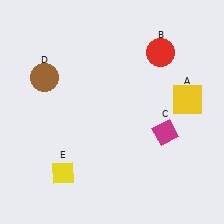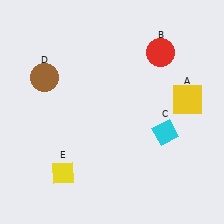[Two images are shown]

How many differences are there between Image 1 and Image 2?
There is 1 difference between the two images.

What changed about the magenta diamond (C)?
In Image 1, C is magenta. In Image 2, it changed to cyan.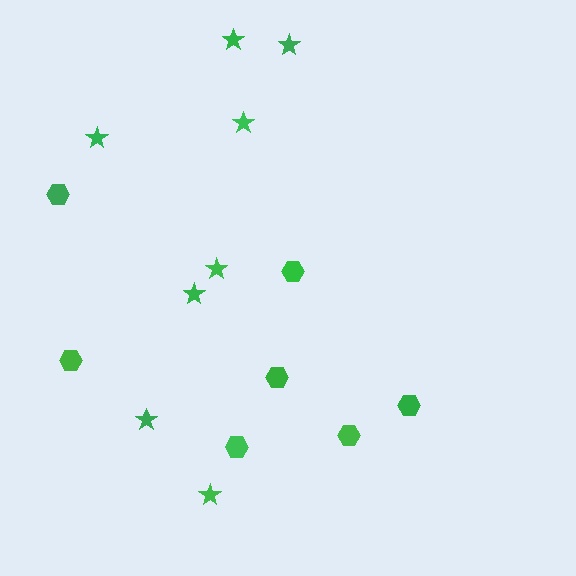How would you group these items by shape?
There are 2 groups: one group of hexagons (7) and one group of stars (8).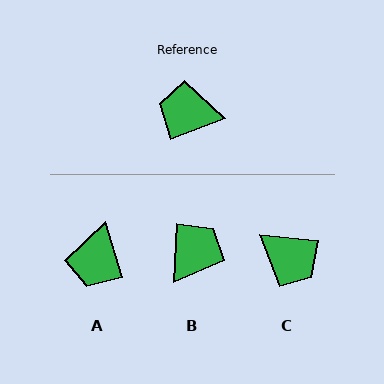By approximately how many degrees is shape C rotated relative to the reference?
Approximately 153 degrees counter-clockwise.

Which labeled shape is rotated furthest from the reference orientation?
C, about 153 degrees away.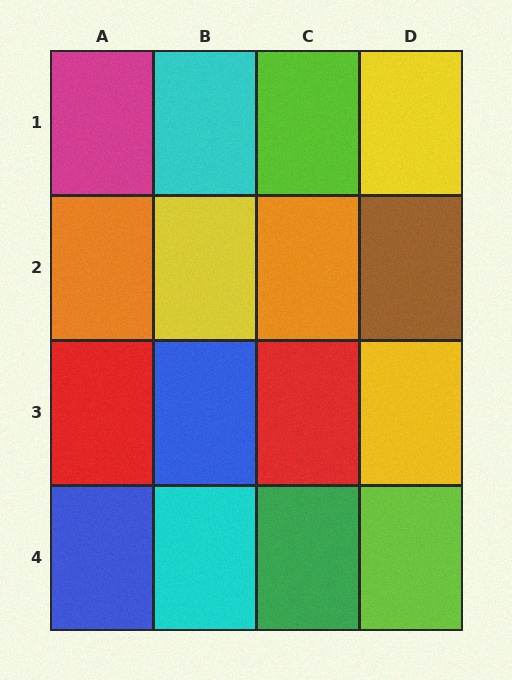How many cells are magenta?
1 cell is magenta.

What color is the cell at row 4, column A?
Blue.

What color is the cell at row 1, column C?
Lime.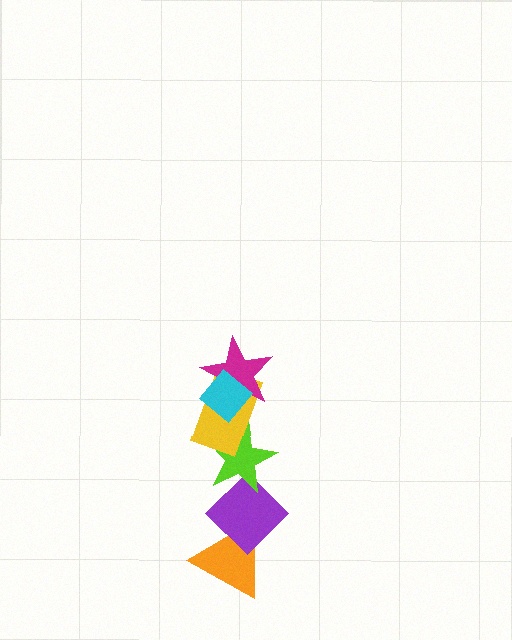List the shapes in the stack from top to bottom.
From top to bottom: the cyan diamond, the magenta star, the yellow rectangle, the lime star, the purple diamond, the orange triangle.